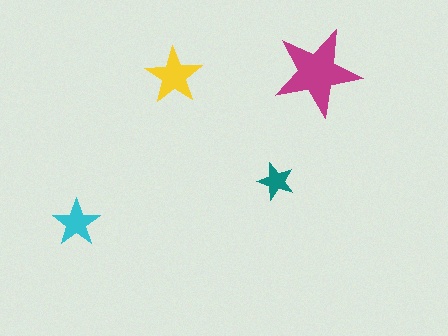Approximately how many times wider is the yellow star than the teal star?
About 1.5 times wider.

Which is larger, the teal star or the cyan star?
The cyan one.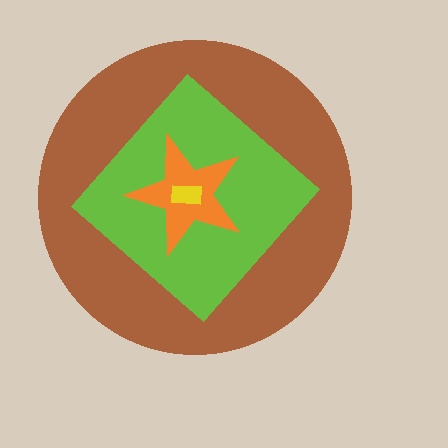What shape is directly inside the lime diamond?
The orange star.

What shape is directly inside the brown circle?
The lime diamond.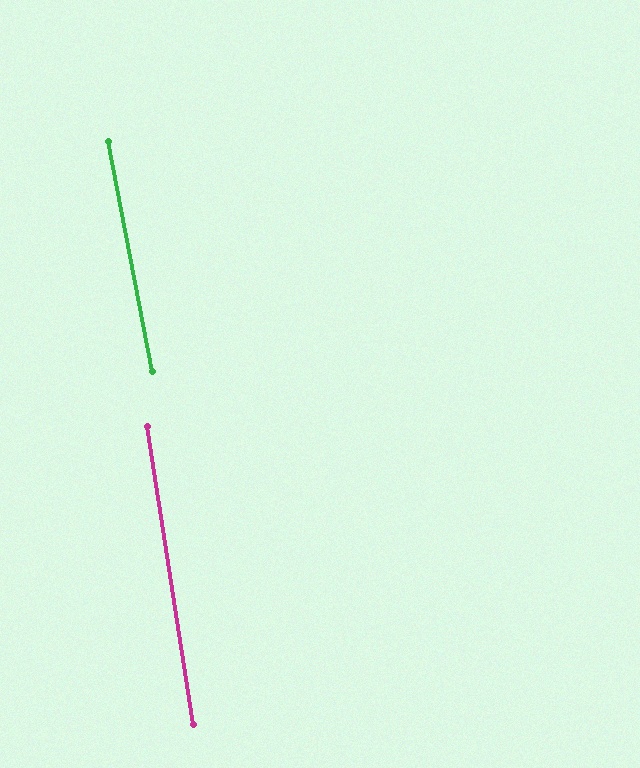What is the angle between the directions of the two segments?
Approximately 2 degrees.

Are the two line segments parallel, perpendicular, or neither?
Parallel — their directions differ by only 1.8°.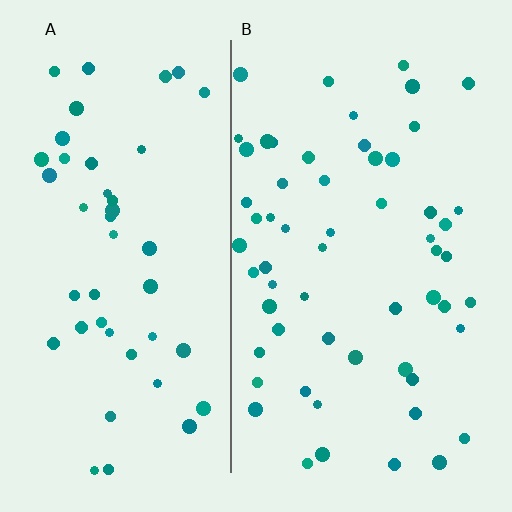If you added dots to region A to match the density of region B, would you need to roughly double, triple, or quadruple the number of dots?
Approximately double.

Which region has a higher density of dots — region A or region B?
B (the right).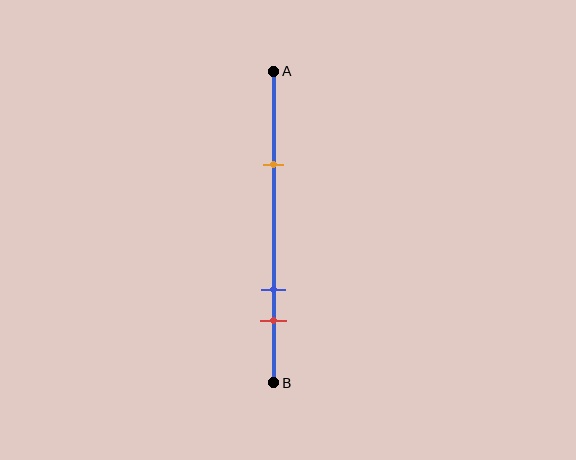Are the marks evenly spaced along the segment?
No, the marks are not evenly spaced.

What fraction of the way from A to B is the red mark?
The red mark is approximately 80% (0.8) of the way from A to B.